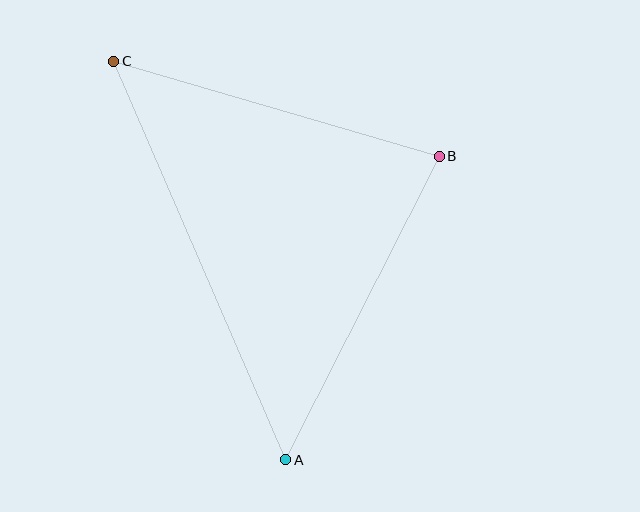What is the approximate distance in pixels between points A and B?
The distance between A and B is approximately 340 pixels.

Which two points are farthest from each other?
Points A and C are farthest from each other.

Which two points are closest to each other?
Points B and C are closest to each other.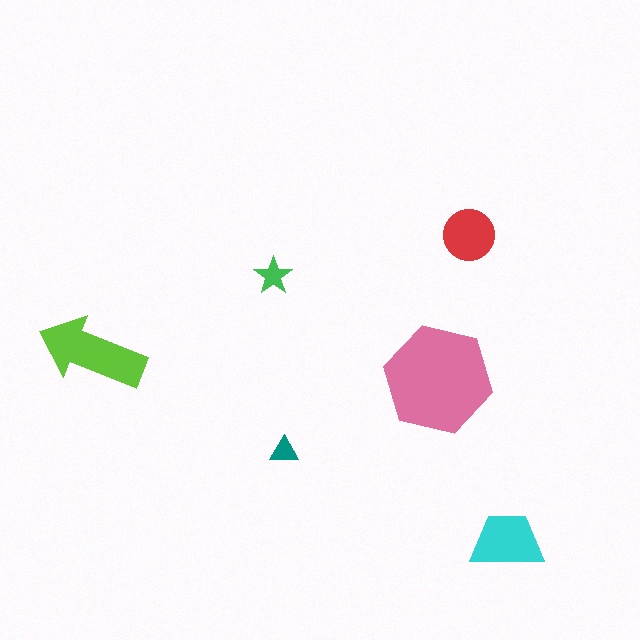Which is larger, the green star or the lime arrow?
The lime arrow.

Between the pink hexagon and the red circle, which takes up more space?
The pink hexagon.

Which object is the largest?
The pink hexagon.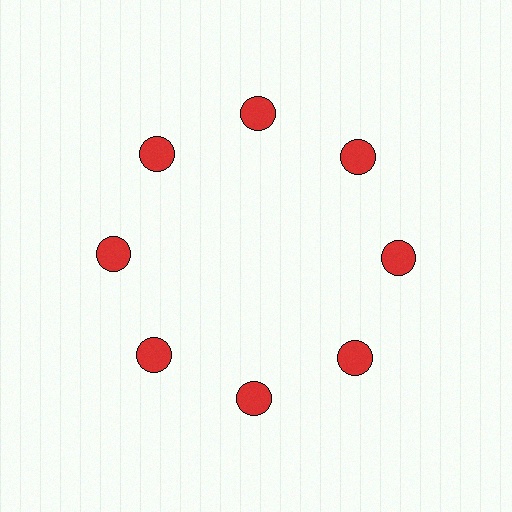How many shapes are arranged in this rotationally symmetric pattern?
There are 8 shapes, arranged in 8 groups of 1.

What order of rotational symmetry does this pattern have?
This pattern has 8-fold rotational symmetry.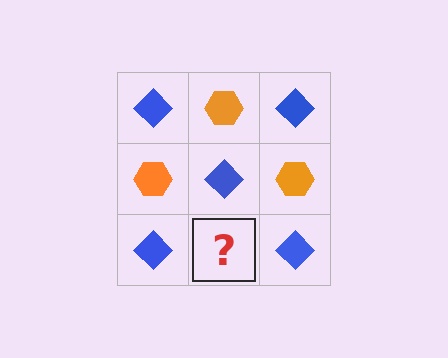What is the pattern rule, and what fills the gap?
The rule is that it alternates blue diamond and orange hexagon in a checkerboard pattern. The gap should be filled with an orange hexagon.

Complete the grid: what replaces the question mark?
The question mark should be replaced with an orange hexagon.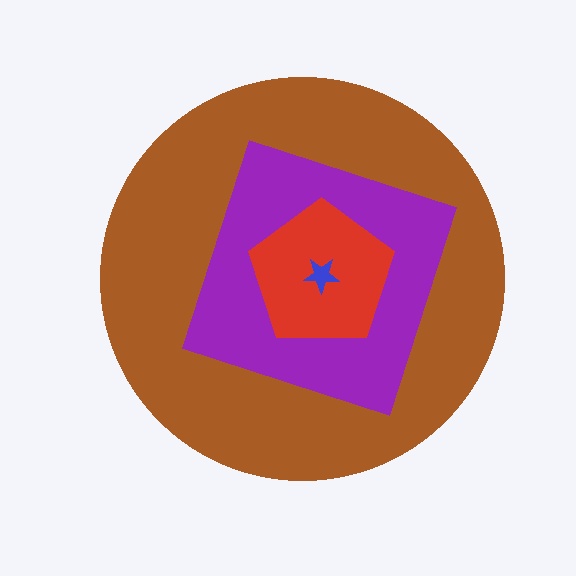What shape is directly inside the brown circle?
The purple square.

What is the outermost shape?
The brown circle.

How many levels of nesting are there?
4.